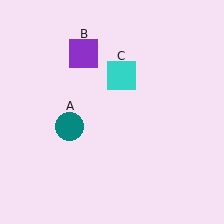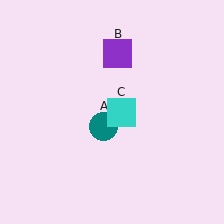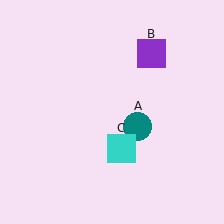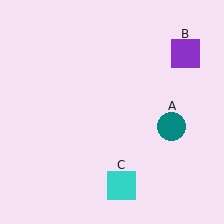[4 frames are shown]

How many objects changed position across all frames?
3 objects changed position: teal circle (object A), purple square (object B), cyan square (object C).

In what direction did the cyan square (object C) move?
The cyan square (object C) moved down.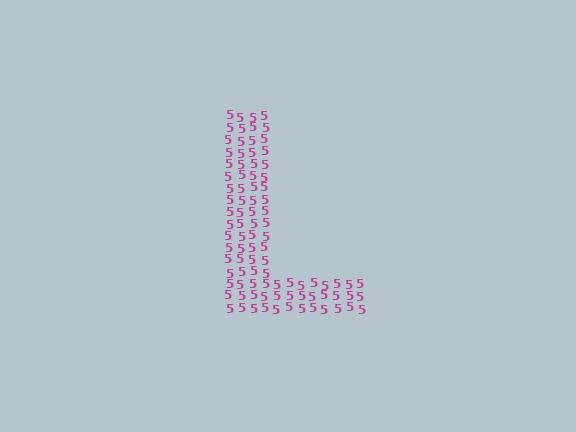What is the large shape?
The large shape is the letter L.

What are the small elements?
The small elements are digit 5's.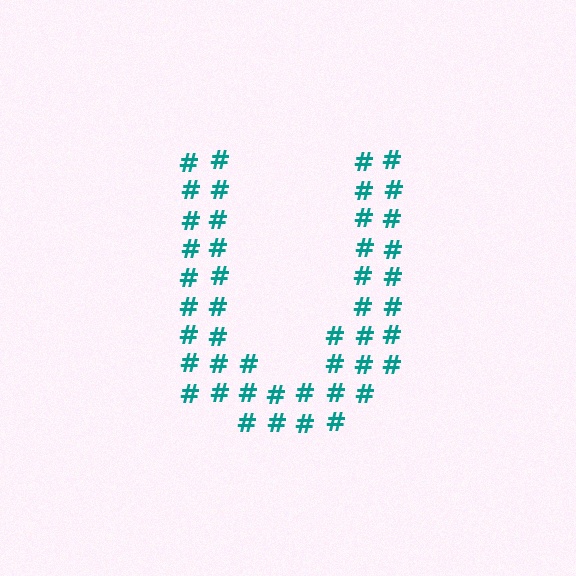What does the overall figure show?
The overall figure shows the letter U.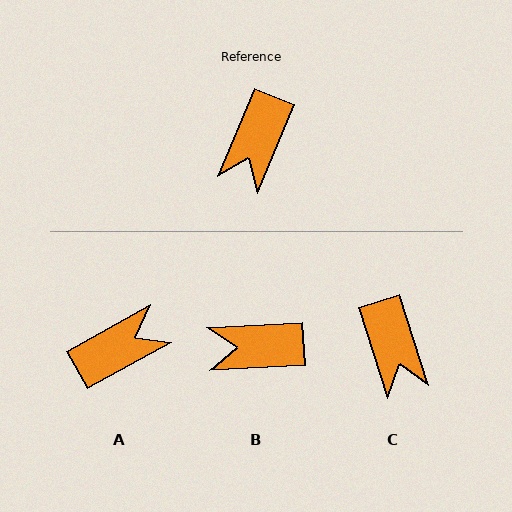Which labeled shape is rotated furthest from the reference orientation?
A, about 142 degrees away.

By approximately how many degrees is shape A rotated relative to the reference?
Approximately 142 degrees counter-clockwise.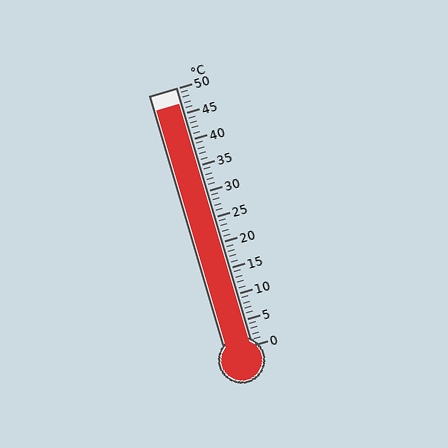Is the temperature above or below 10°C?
The temperature is above 10°C.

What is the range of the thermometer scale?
The thermometer scale ranges from 0°C to 50°C.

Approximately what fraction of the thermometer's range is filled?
The thermometer is filled to approximately 95% of its range.